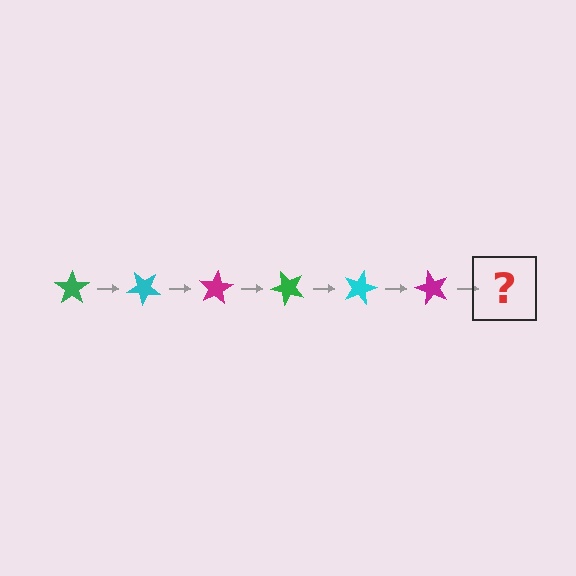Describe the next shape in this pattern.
It should be a green star, rotated 240 degrees from the start.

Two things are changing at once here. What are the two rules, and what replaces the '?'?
The two rules are that it rotates 40 degrees each step and the color cycles through green, cyan, and magenta. The '?' should be a green star, rotated 240 degrees from the start.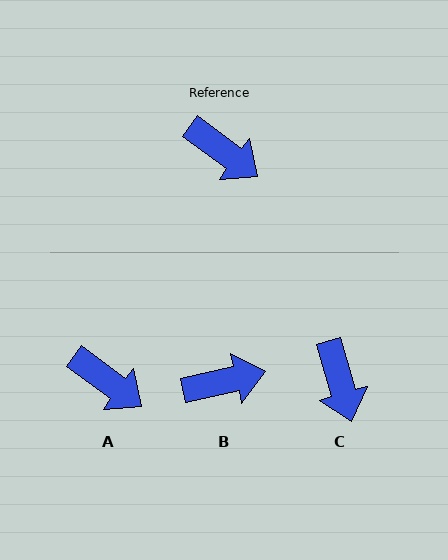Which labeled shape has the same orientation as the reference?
A.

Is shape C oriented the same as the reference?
No, it is off by about 37 degrees.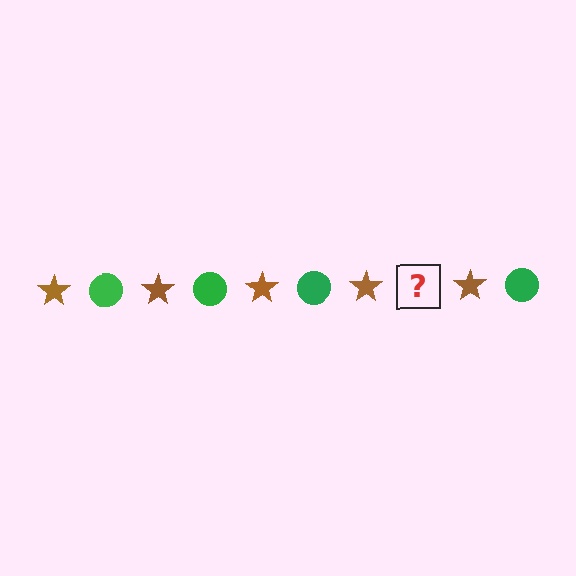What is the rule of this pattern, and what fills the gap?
The rule is that the pattern alternates between brown star and green circle. The gap should be filled with a green circle.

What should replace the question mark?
The question mark should be replaced with a green circle.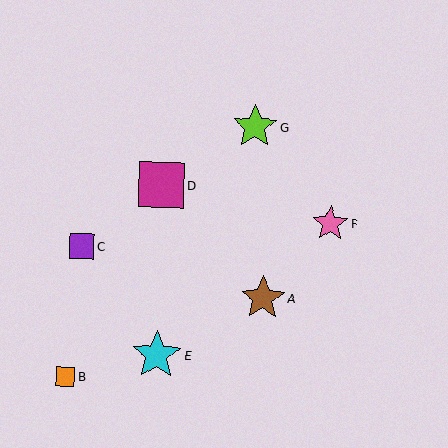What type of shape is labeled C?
Shape C is a purple square.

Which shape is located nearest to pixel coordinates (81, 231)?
The purple square (labeled C) at (82, 246) is nearest to that location.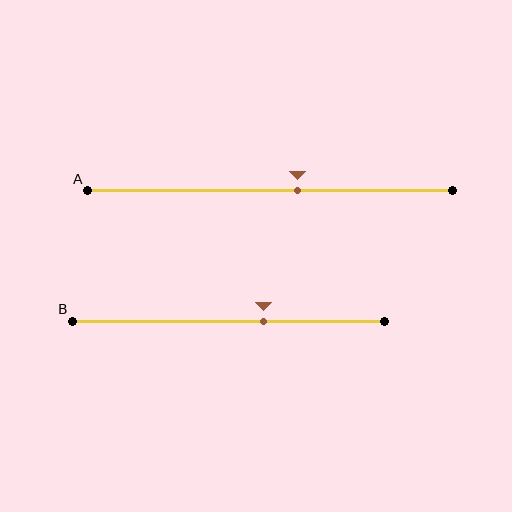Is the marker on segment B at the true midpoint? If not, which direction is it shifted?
No, the marker on segment B is shifted to the right by about 11% of the segment length.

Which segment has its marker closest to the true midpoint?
Segment A has its marker closest to the true midpoint.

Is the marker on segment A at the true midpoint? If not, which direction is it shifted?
No, the marker on segment A is shifted to the right by about 8% of the segment length.